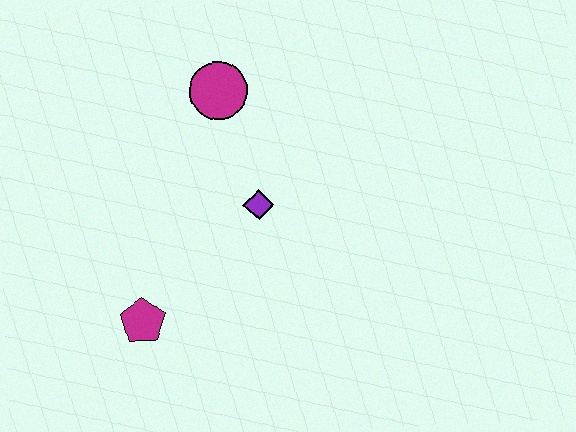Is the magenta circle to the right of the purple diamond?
No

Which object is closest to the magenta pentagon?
The purple diamond is closest to the magenta pentagon.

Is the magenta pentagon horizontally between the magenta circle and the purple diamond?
No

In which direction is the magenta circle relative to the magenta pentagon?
The magenta circle is above the magenta pentagon.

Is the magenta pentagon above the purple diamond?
No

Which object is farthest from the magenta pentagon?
The magenta circle is farthest from the magenta pentagon.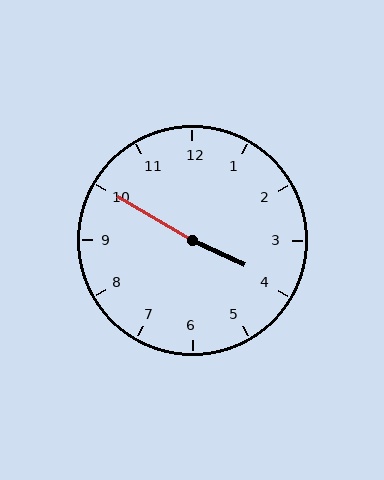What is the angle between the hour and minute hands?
Approximately 175 degrees.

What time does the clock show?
3:50.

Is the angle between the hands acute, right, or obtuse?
It is obtuse.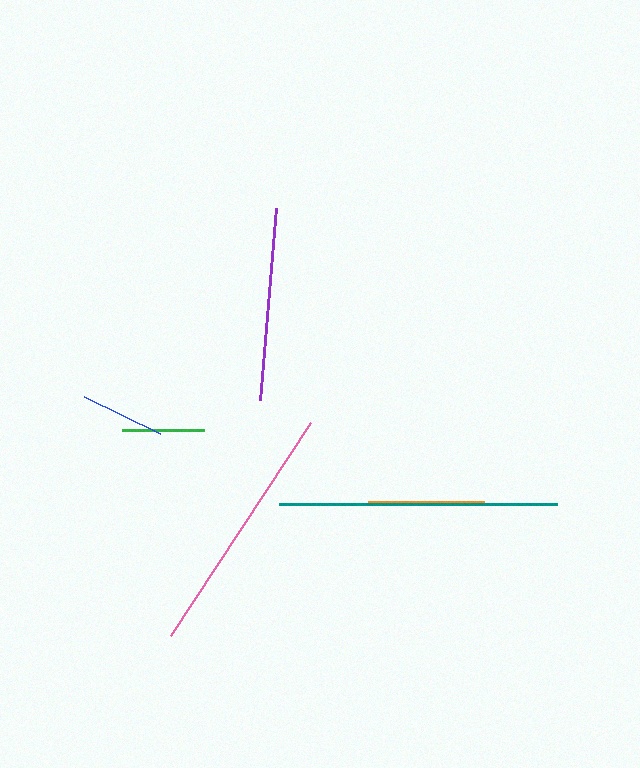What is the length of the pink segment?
The pink segment is approximately 254 pixels long.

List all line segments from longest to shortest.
From longest to shortest: teal, pink, purple, orange, blue, green.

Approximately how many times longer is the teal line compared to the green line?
The teal line is approximately 3.4 times the length of the green line.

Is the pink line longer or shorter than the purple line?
The pink line is longer than the purple line.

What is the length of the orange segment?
The orange segment is approximately 116 pixels long.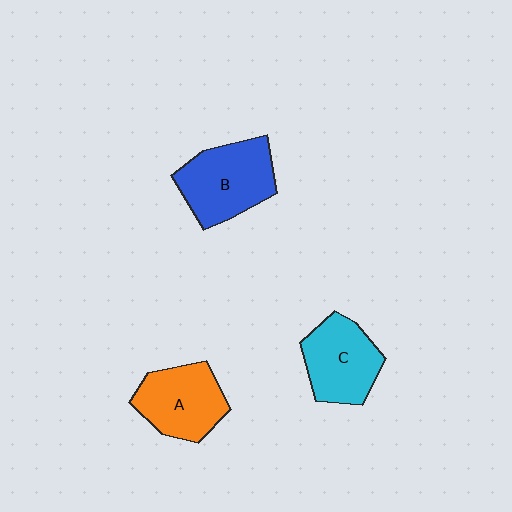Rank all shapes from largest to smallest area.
From largest to smallest: B (blue), C (cyan), A (orange).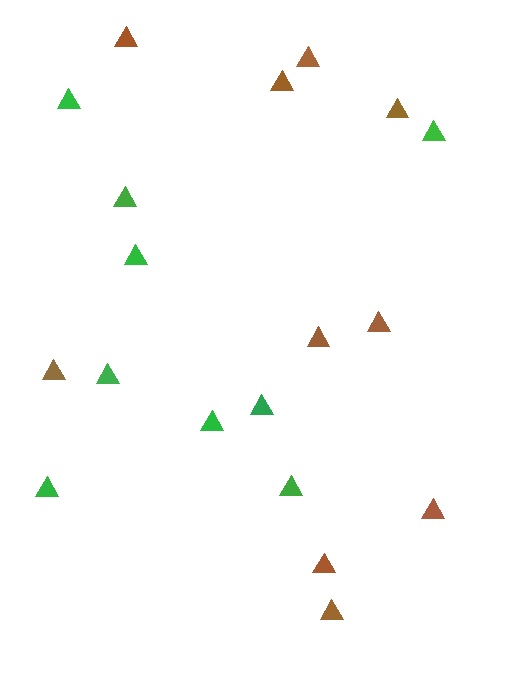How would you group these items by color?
There are 2 groups: one group of brown triangles (10) and one group of green triangles (9).